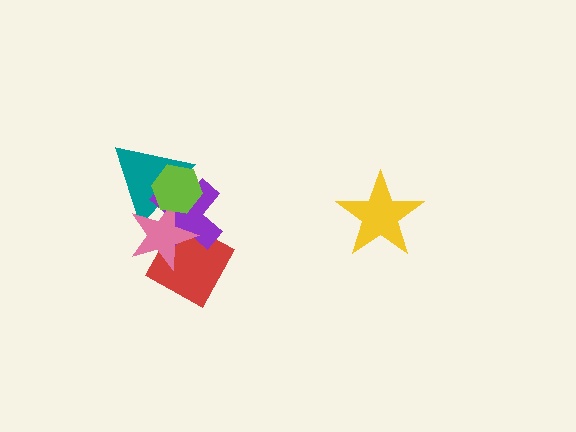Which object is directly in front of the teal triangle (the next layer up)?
The purple cross is directly in front of the teal triangle.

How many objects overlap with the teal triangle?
3 objects overlap with the teal triangle.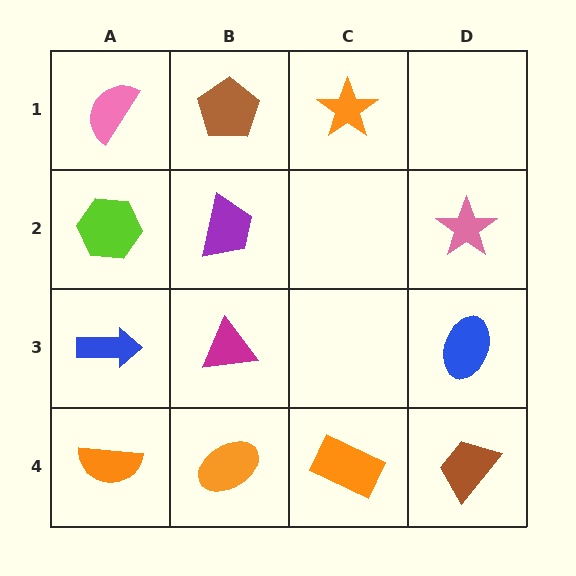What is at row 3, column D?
A blue ellipse.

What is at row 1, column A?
A pink semicircle.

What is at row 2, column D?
A pink star.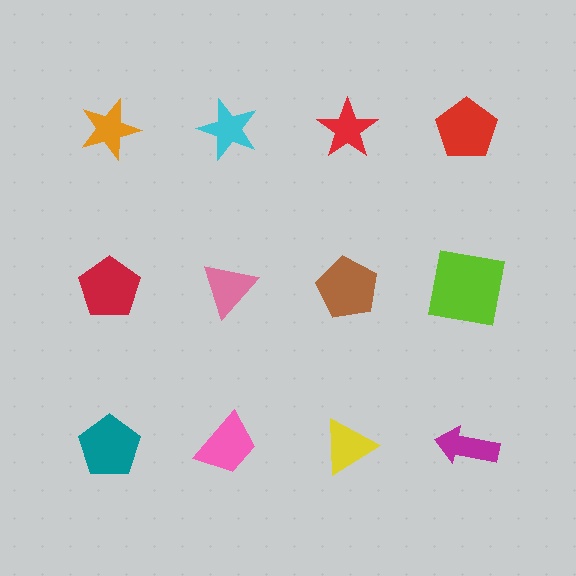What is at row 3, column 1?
A teal pentagon.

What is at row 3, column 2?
A pink trapezoid.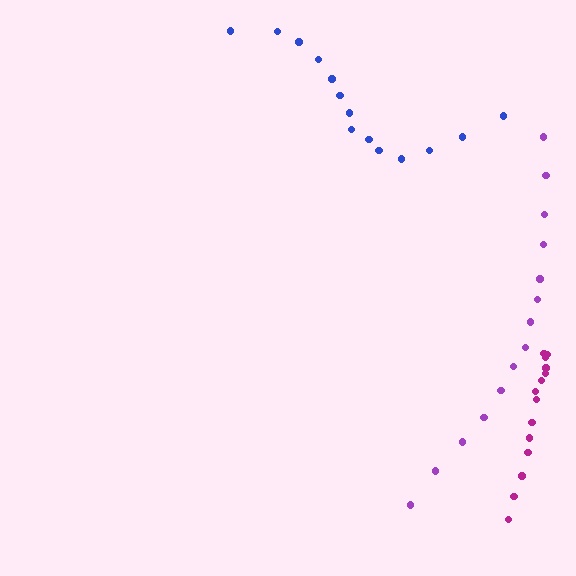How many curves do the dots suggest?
There are 3 distinct paths.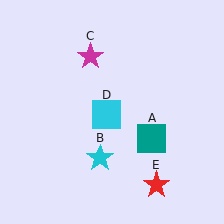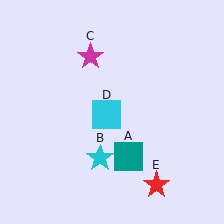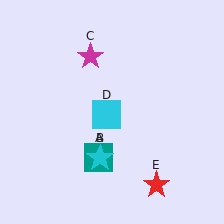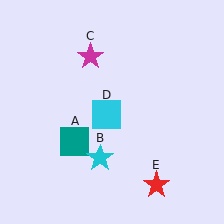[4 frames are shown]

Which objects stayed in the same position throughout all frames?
Cyan star (object B) and magenta star (object C) and cyan square (object D) and red star (object E) remained stationary.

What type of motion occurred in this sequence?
The teal square (object A) rotated clockwise around the center of the scene.